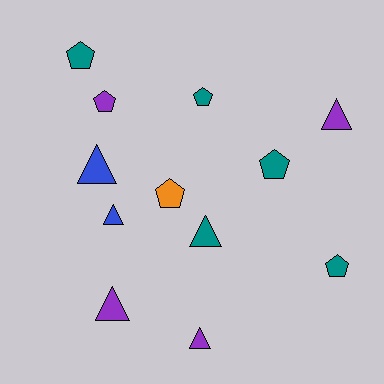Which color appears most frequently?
Teal, with 5 objects.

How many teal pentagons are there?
There are 4 teal pentagons.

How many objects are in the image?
There are 12 objects.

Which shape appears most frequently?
Pentagon, with 6 objects.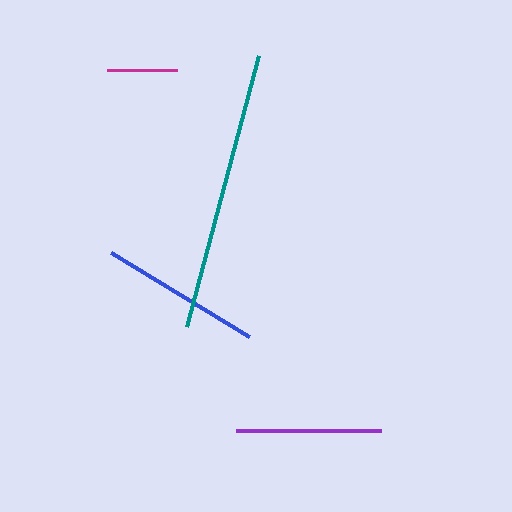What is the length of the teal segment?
The teal segment is approximately 280 pixels long.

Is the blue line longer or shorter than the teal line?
The teal line is longer than the blue line.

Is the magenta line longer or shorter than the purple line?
The purple line is longer than the magenta line.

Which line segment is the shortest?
The magenta line is the shortest at approximately 70 pixels.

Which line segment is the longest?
The teal line is the longest at approximately 280 pixels.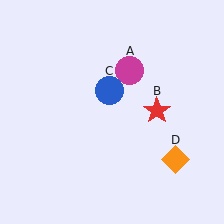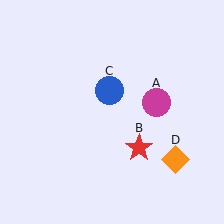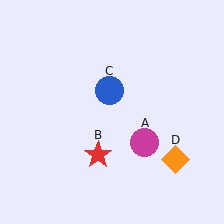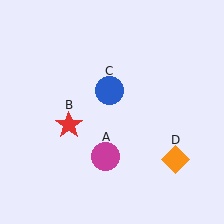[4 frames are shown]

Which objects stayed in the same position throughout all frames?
Blue circle (object C) and orange diamond (object D) remained stationary.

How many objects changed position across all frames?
2 objects changed position: magenta circle (object A), red star (object B).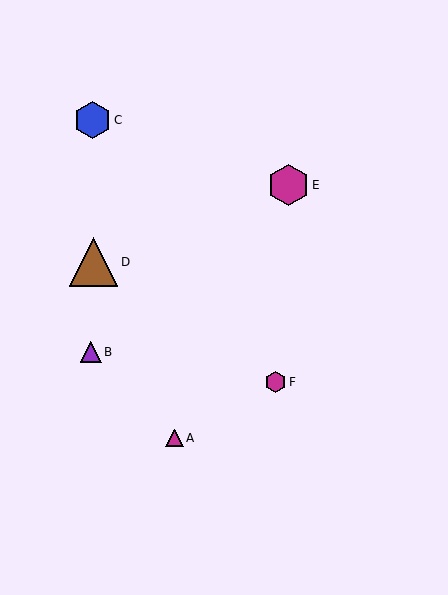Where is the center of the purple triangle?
The center of the purple triangle is at (91, 352).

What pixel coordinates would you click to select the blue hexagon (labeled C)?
Click at (93, 120) to select the blue hexagon C.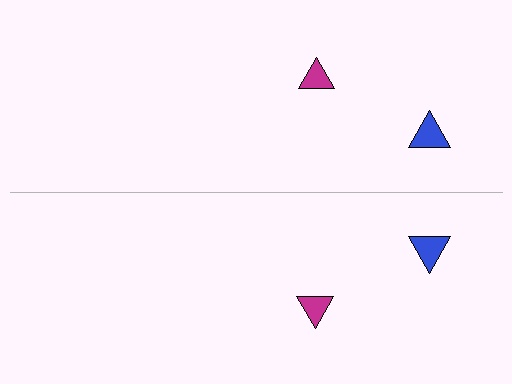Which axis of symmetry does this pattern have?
The pattern has a horizontal axis of symmetry running through the center of the image.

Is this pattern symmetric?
Yes, this pattern has bilateral (reflection) symmetry.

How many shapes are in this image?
There are 4 shapes in this image.